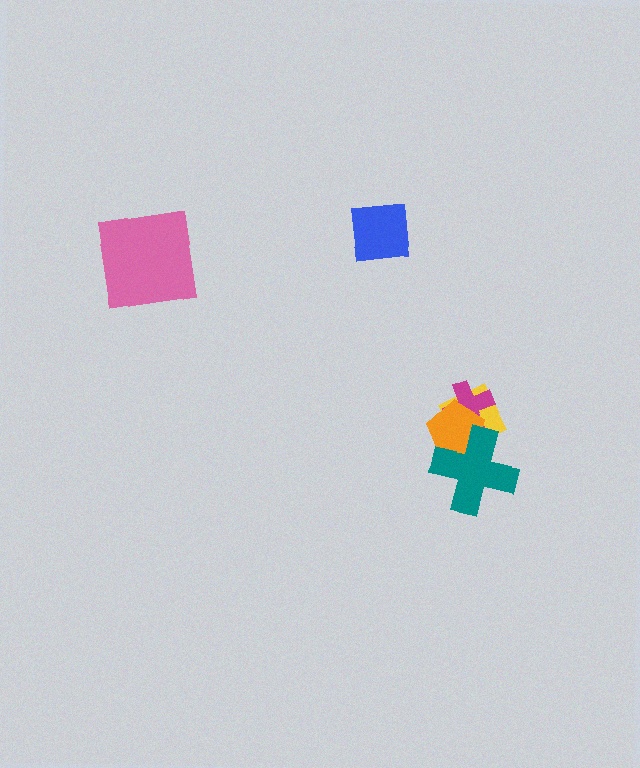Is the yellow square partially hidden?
Yes, it is partially covered by another shape.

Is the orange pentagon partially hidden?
Yes, it is partially covered by another shape.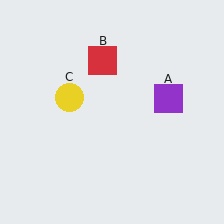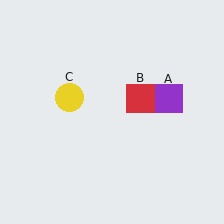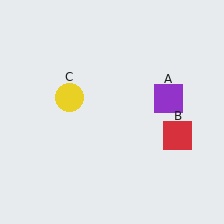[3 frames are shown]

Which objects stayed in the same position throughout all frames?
Purple square (object A) and yellow circle (object C) remained stationary.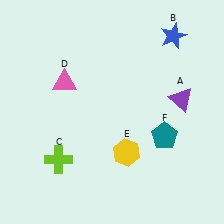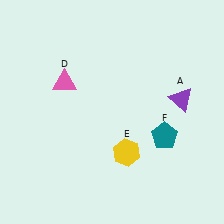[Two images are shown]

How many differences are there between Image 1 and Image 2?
There are 2 differences between the two images.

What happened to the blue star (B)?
The blue star (B) was removed in Image 2. It was in the top-right area of Image 1.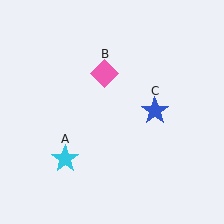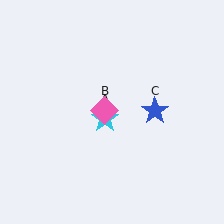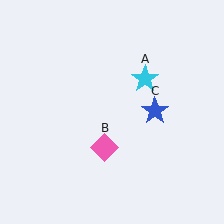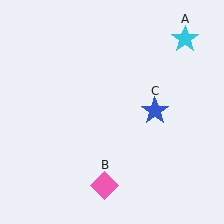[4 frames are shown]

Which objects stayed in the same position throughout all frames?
Blue star (object C) remained stationary.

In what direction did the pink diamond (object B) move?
The pink diamond (object B) moved down.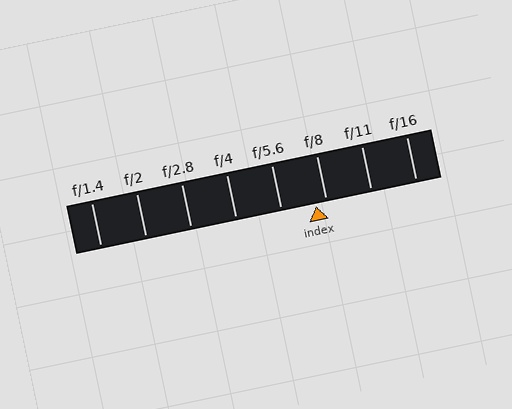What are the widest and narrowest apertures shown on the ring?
The widest aperture shown is f/1.4 and the narrowest is f/16.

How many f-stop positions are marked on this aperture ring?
There are 8 f-stop positions marked.